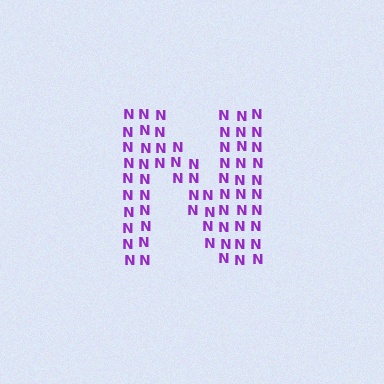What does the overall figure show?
The overall figure shows the letter N.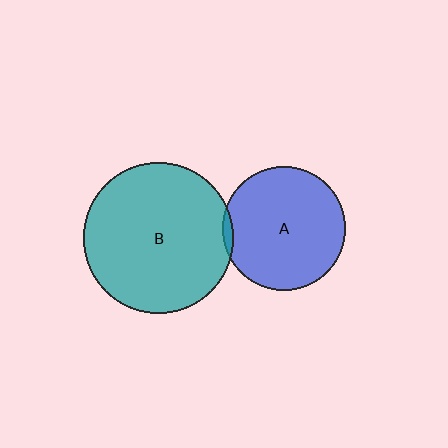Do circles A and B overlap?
Yes.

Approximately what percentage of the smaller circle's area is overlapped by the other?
Approximately 5%.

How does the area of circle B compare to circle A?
Approximately 1.5 times.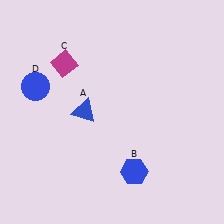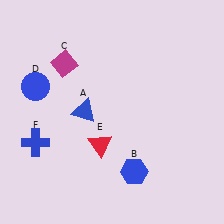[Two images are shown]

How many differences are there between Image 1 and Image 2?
There are 2 differences between the two images.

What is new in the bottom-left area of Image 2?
A blue cross (F) was added in the bottom-left area of Image 2.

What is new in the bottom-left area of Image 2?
A red triangle (E) was added in the bottom-left area of Image 2.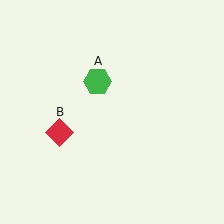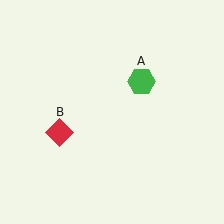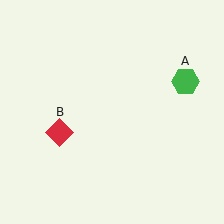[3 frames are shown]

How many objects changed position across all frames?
1 object changed position: green hexagon (object A).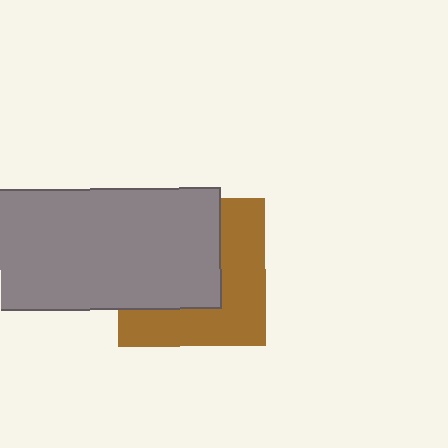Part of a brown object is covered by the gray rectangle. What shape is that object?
It is a square.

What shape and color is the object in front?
The object in front is a gray rectangle.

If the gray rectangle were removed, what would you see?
You would see the complete brown square.